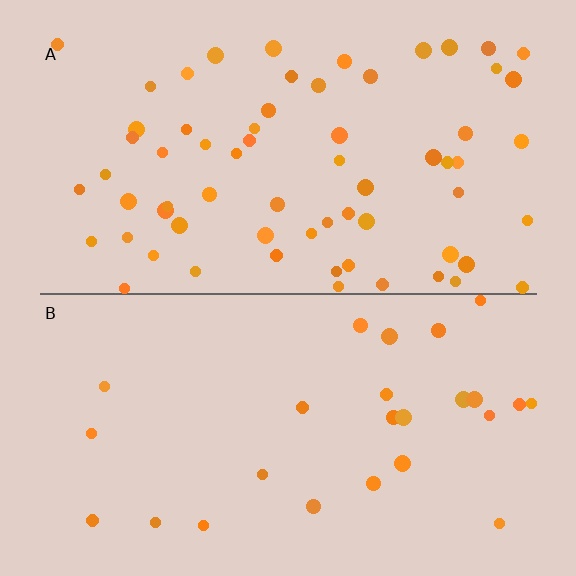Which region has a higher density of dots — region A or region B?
A (the top).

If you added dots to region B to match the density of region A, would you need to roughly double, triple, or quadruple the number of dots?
Approximately triple.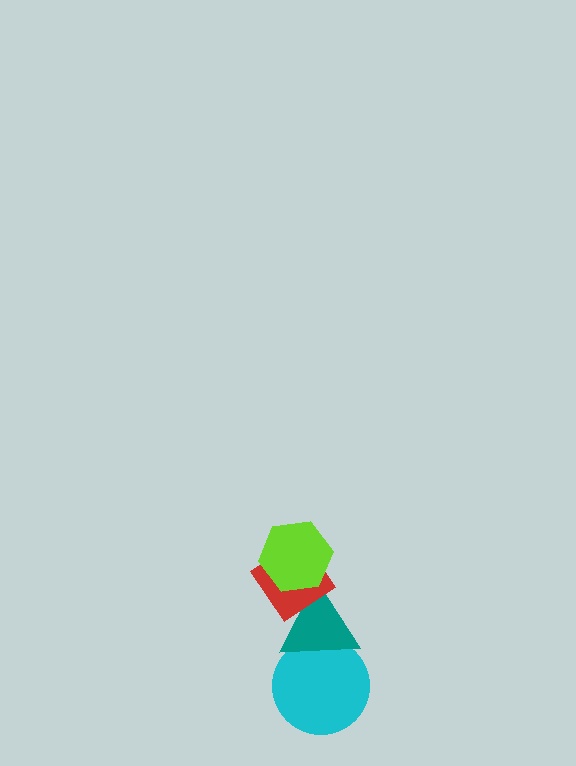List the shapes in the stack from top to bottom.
From top to bottom: the lime hexagon, the red diamond, the teal triangle, the cyan circle.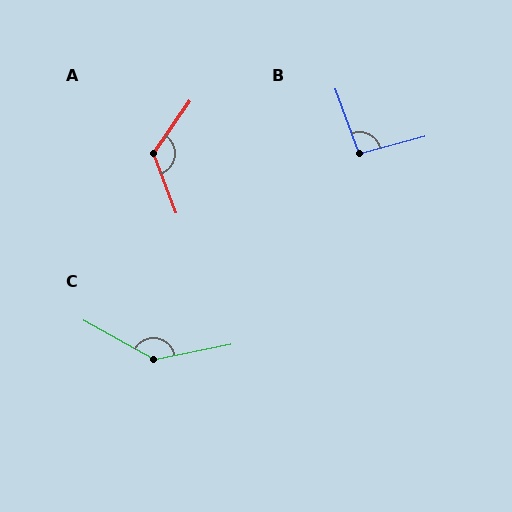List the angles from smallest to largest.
B (95°), A (125°), C (140°).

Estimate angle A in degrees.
Approximately 125 degrees.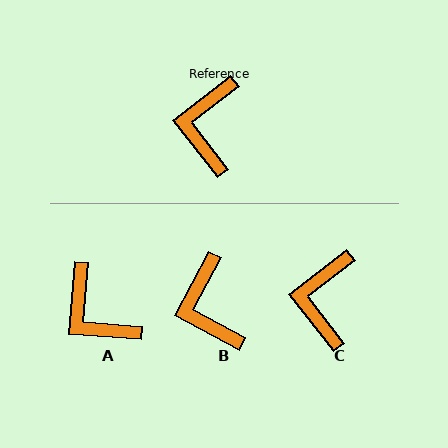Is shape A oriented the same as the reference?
No, it is off by about 48 degrees.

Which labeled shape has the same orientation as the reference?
C.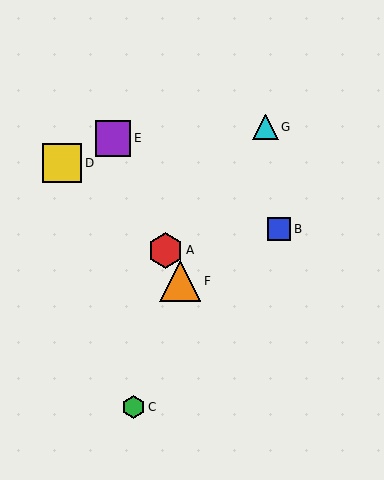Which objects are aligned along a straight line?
Objects A, E, F are aligned along a straight line.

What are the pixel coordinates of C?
Object C is at (134, 407).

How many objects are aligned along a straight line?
3 objects (A, E, F) are aligned along a straight line.